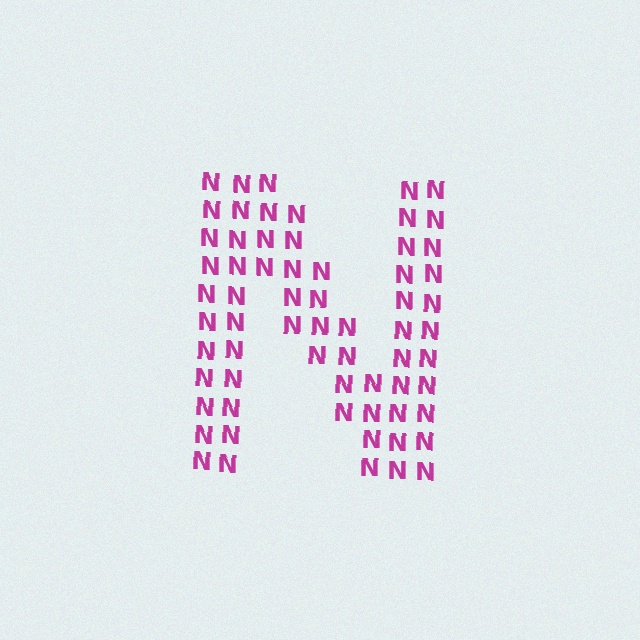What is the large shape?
The large shape is the letter N.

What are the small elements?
The small elements are letter N's.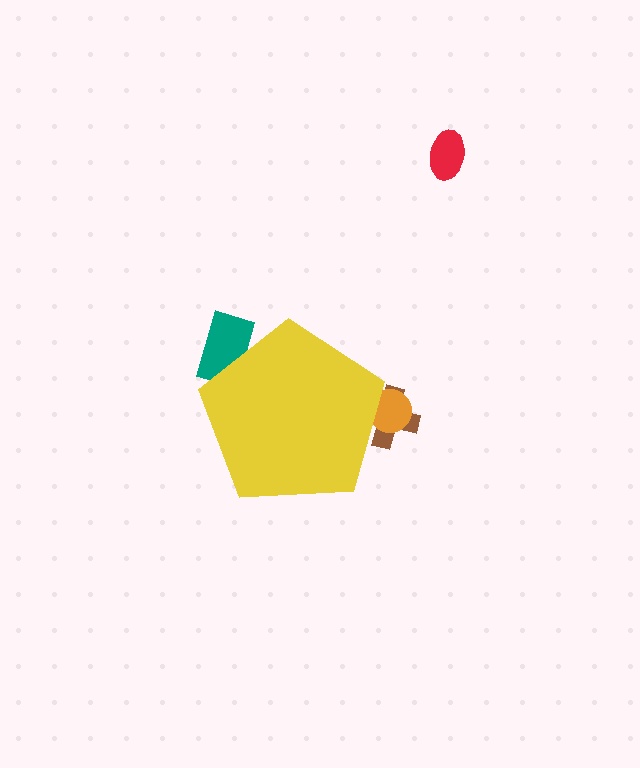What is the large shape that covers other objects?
A yellow pentagon.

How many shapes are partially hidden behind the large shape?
3 shapes are partially hidden.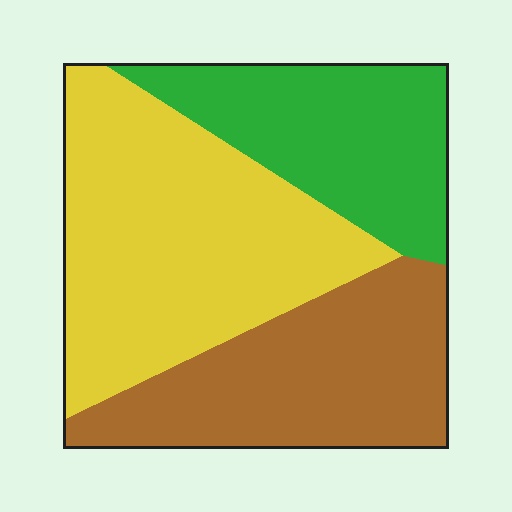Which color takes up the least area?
Green, at roughly 25%.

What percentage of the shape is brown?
Brown covers around 30% of the shape.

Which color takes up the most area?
Yellow, at roughly 45%.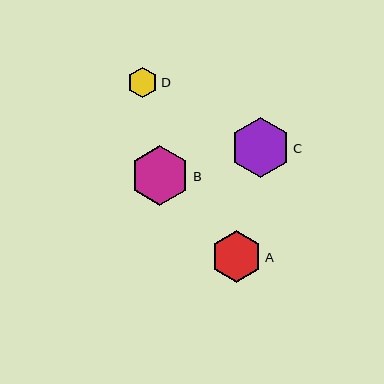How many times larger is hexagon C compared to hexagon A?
Hexagon C is approximately 1.2 times the size of hexagon A.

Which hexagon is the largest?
Hexagon C is the largest with a size of approximately 60 pixels.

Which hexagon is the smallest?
Hexagon D is the smallest with a size of approximately 30 pixels.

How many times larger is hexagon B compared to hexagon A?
Hexagon B is approximately 1.2 times the size of hexagon A.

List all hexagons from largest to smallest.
From largest to smallest: C, B, A, D.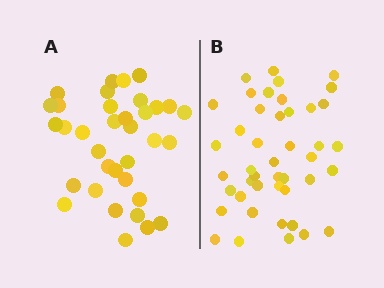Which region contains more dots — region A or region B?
Region B (the right region) has more dots.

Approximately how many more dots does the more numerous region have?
Region B has roughly 8 or so more dots than region A.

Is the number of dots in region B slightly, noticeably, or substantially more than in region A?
Region B has noticeably more, but not dramatically so. The ratio is roughly 1.3 to 1.